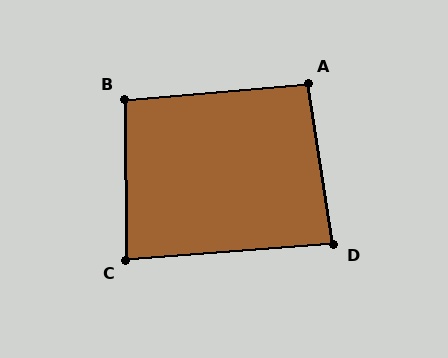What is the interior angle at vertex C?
Approximately 86 degrees (approximately right).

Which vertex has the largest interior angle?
B, at approximately 95 degrees.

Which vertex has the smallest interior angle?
D, at approximately 85 degrees.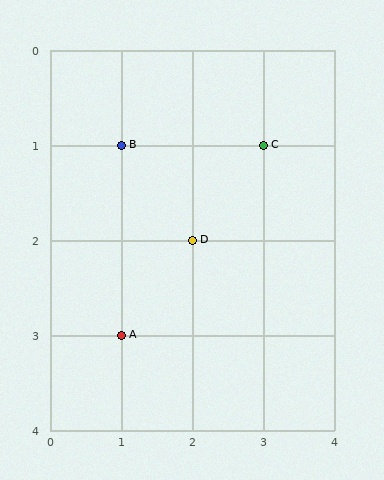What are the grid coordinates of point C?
Point C is at grid coordinates (3, 1).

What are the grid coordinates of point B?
Point B is at grid coordinates (1, 1).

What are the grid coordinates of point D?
Point D is at grid coordinates (2, 2).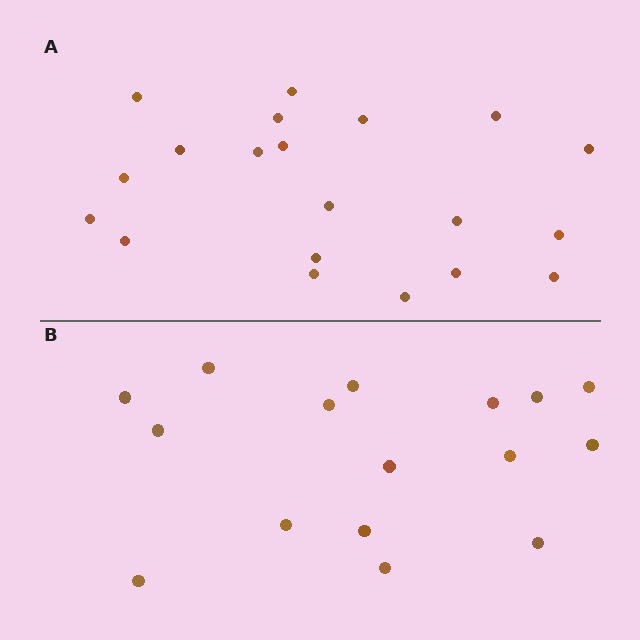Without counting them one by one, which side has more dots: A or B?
Region A (the top region) has more dots.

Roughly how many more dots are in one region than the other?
Region A has about 4 more dots than region B.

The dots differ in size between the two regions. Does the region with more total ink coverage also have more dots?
No. Region B has more total ink coverage because its dots are larger, but region A actually contains more individual dots. Total area can be misleading — the number of items is what matters here.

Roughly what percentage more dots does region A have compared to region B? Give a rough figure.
About 25% more.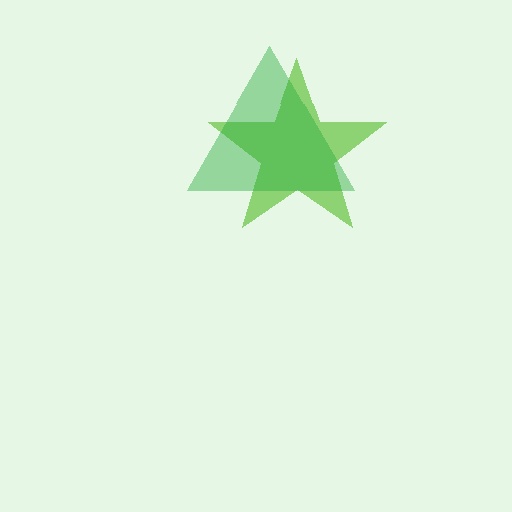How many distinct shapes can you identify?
There are 2 distinct shapes: a lime star, a green triangle.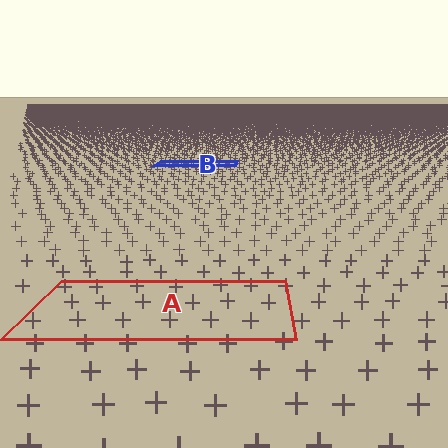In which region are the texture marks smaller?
The texture marks are smaller in region B, because it is farther away.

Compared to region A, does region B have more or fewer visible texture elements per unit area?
Region B has more texture elements per unit area — they are packed more densely because it is farther away.